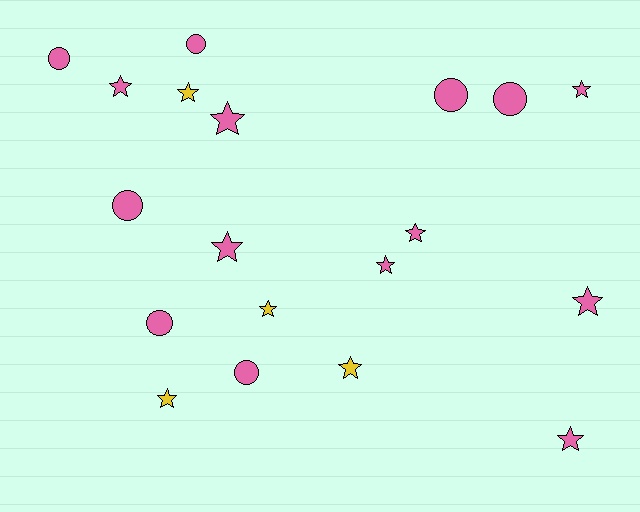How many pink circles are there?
There are 7 pink circles.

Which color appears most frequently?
Pink, with 15 objects.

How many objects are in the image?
There are 19 objects.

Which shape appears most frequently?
Star, with 12 objects.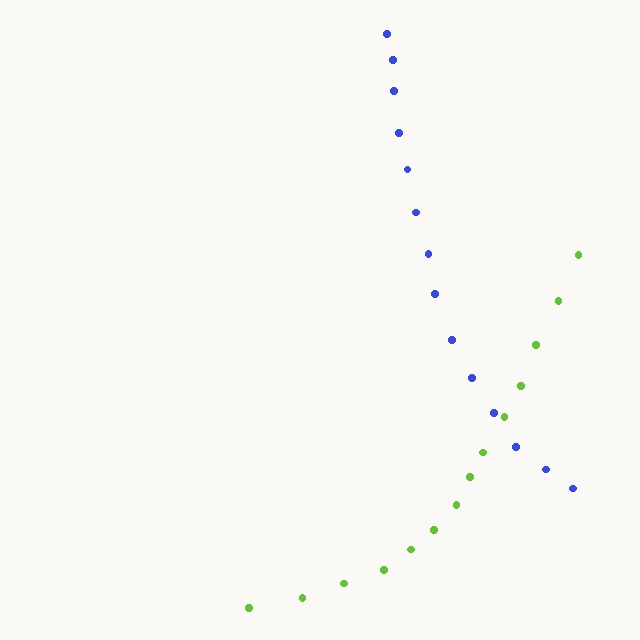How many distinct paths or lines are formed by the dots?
There are 2 distinct paths.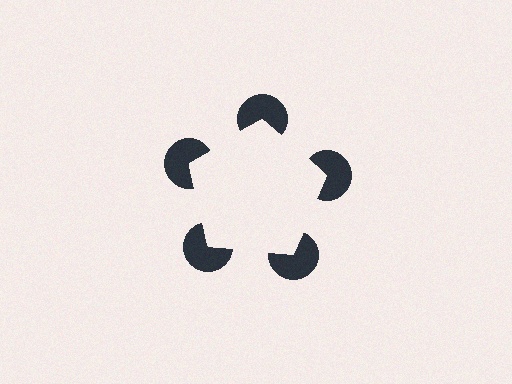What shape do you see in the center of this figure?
An illusory pentagon — its edges are inferred from the aligned wedge cuts in the pac-man discs, not physically drawn.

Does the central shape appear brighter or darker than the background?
It typically appears slightly brighter than the background, even though no actual brightness change is drawn.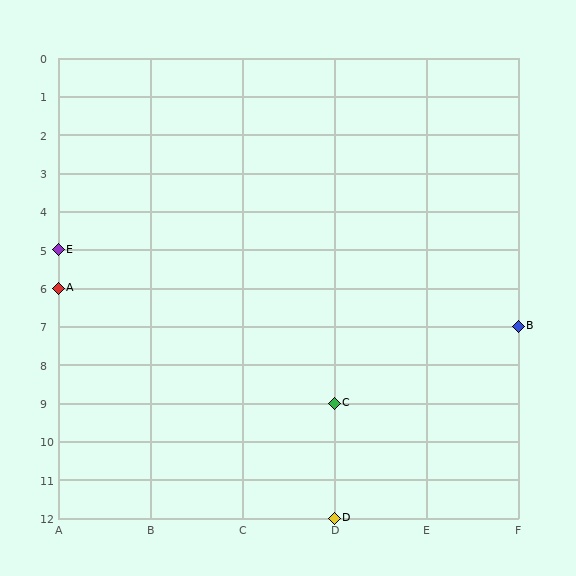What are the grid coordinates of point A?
Point A is at grid coordinates (A, 6).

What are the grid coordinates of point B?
Point B is at grid coordinates (F, 7).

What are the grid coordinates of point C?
Point C is at grid coordinates (D, 9).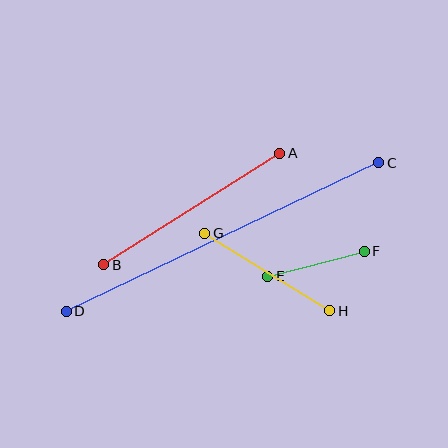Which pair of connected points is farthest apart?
Points C and D are farthest apart.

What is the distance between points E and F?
The distance is approximately 100 pixels.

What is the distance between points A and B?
The distance is approximately 209 pixels.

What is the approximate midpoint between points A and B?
The midpoint is at approximately (192, 209) pixels.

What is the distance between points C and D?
The distance is approximately 346 pixels.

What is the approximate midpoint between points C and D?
The midpoint is at approximately (222, 237) pixels.